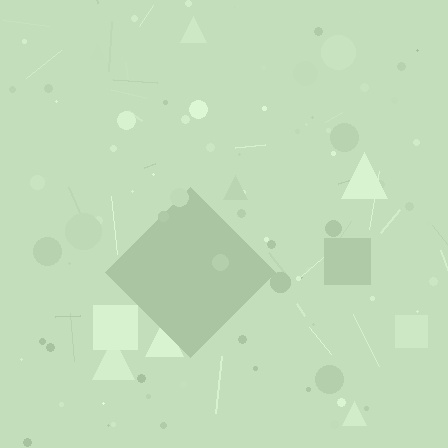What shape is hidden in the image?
A diamond is hidden in the image.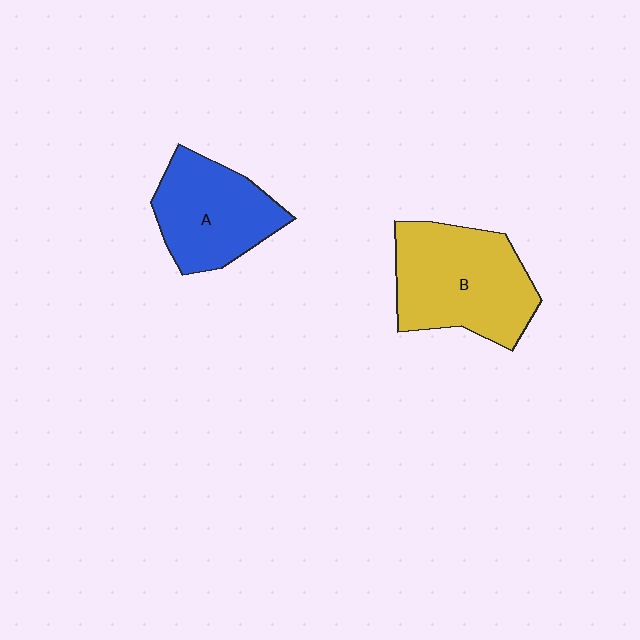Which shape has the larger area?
Shape B (yellow).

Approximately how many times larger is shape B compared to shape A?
Approximately 1.3 times.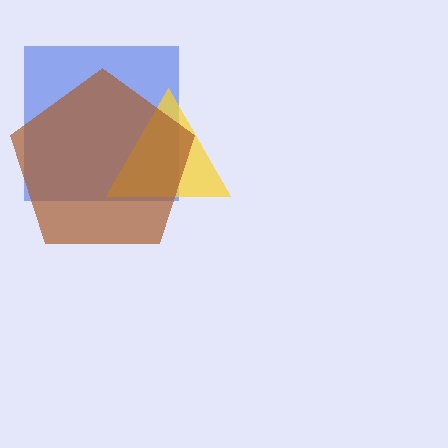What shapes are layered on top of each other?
The layered shapes are: a blue square, a yellow triangle, a brown pentagon.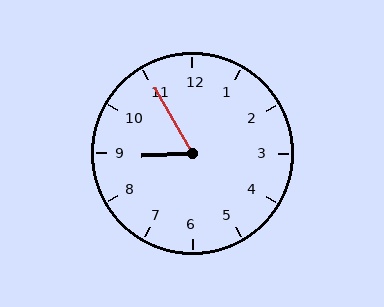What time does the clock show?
8:55.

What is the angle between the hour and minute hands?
Approximately 62 degrees.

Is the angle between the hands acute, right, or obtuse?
It is acute.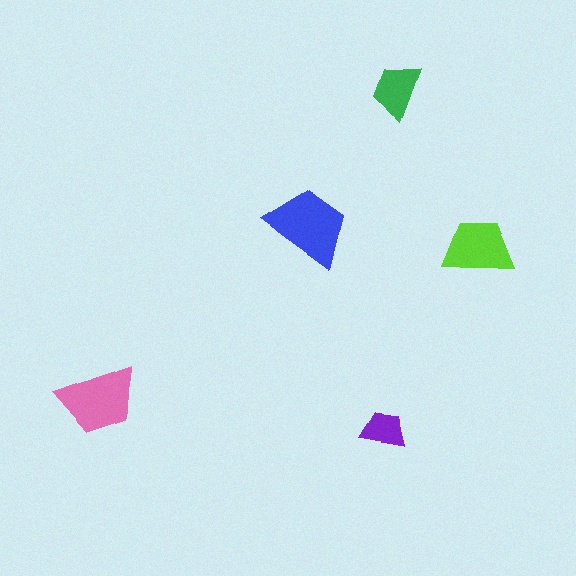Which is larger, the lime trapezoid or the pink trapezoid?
The pink one.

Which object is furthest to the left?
The pink trapezoid is leftmost.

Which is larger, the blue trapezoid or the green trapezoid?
The blue one.